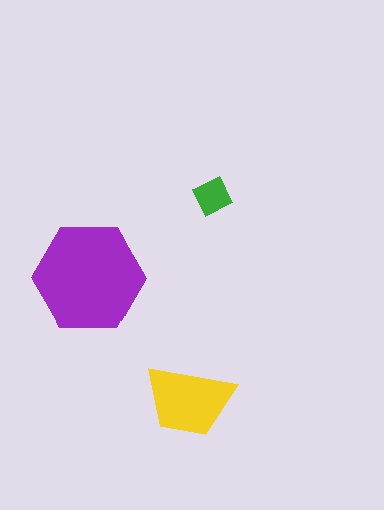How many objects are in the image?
There are 3 objects in the image.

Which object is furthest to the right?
The green diamond is rightmost.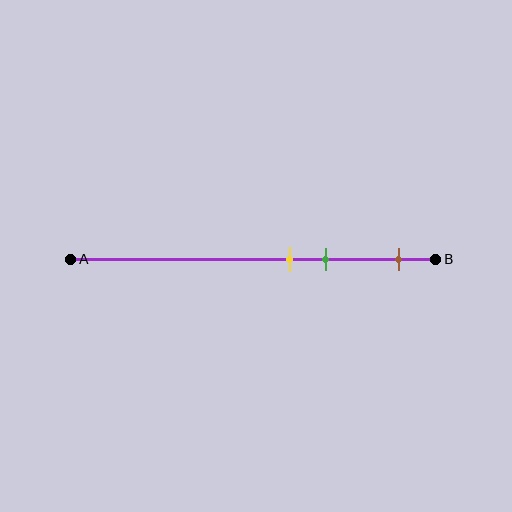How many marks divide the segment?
There are 3 marks dividing the segment.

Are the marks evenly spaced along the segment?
No, the marks are not evenly spaced.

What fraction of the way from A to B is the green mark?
The green mark is approximately 70% (0.7) of the way from A to B.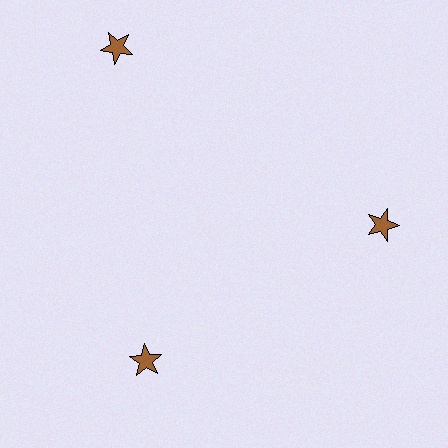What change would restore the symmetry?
The symmetry would be restored by moving it inward, back onto the ring so that all 3 stars sit at equal angles and equal distance from the center.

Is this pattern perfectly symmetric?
No. The 3 brown stars are arranged in a ring, but one element near the 11 o'clock position is pushed outward from the center, breaking the 3-fold rotational symmetry.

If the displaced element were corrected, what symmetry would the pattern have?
It would have 3-fold rotational symmetry — the pattern would map onto itself every 120 degrees.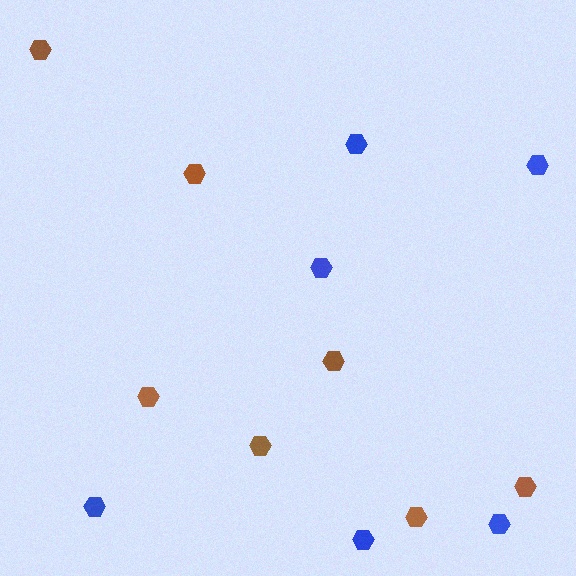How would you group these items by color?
There are 2 groups: one group of brown hexagons (7) and one group of blue hexagons (6).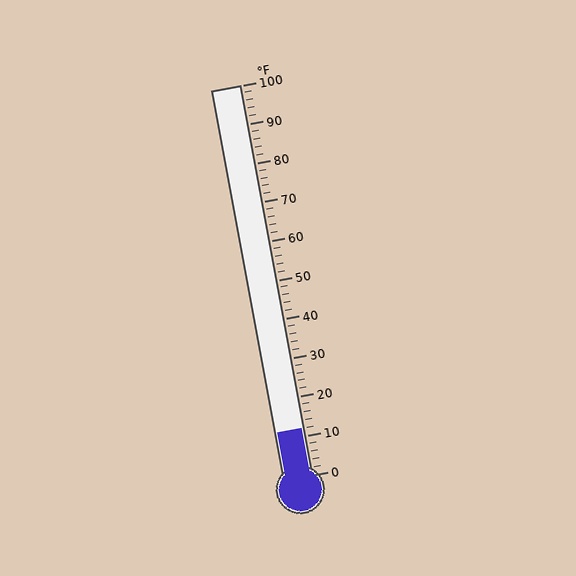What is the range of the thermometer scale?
The thermometer scale ranges from 0°F to 100°F.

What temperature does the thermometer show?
The thermometer shows approximately 12°F.